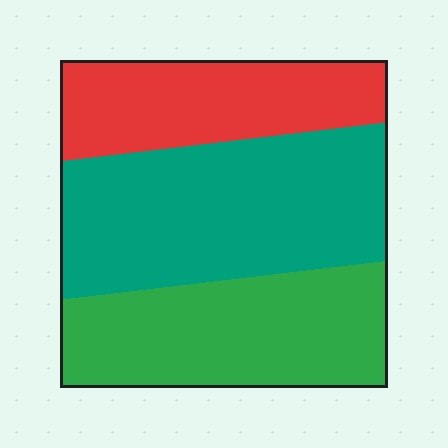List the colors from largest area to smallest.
From largest to smallest: teal, green, red.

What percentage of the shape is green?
Green takes up between a quarter and a half of the shape.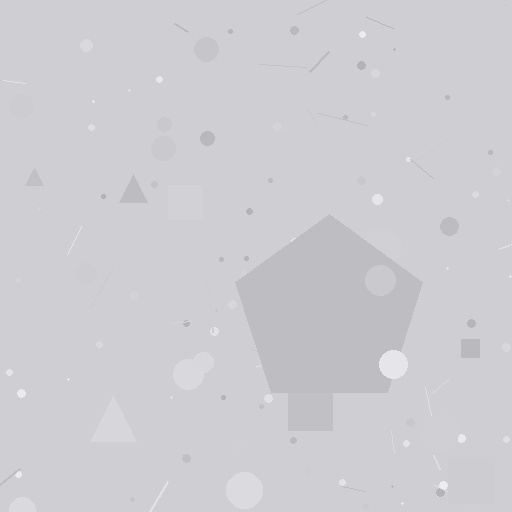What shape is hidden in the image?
A pentagon is hidden in the image.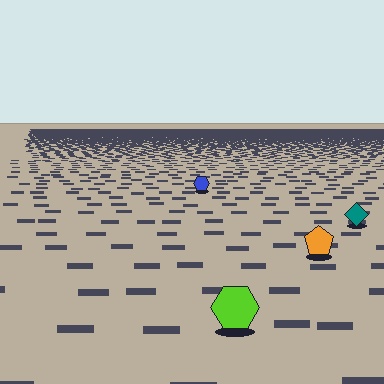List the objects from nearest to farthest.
From nearest to farthest: the lime hexagon, the orange pentagon, the teal diamond, the blue hexagon.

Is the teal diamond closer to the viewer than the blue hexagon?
Yes. The teal diamond is closer — you can tell from the texture gradient: the ground texture is coarser near it.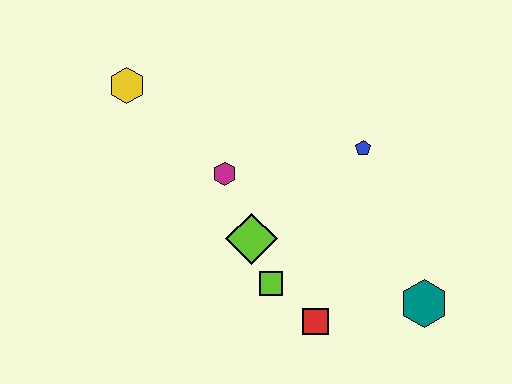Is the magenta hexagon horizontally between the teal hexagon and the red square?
No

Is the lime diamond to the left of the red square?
Yes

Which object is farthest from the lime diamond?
The yellow hexagon is farthest from the lime diamond.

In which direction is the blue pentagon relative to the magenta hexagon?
The blue pentagon is to the right of the magenta hexagon.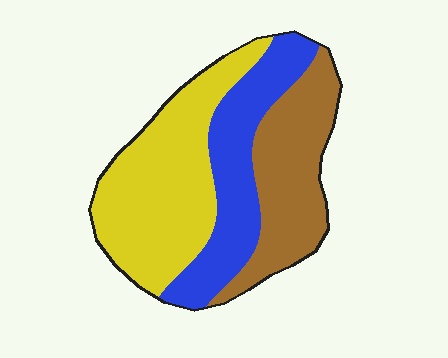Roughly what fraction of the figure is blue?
Blue covers 28% of the figure.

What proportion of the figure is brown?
Brown covers around 30% of the figure.